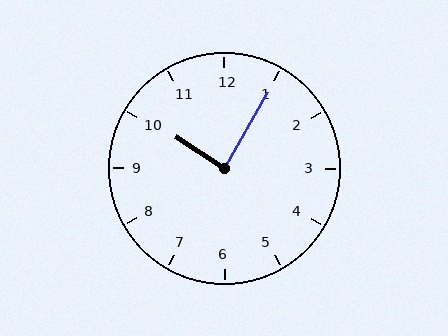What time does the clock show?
10:05.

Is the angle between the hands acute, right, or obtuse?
It is right.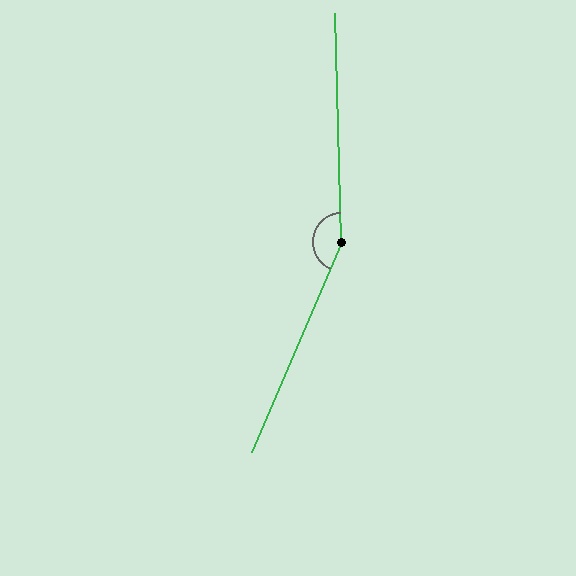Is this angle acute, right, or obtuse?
It is obtuse.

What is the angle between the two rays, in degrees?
Approximately 155 degrees.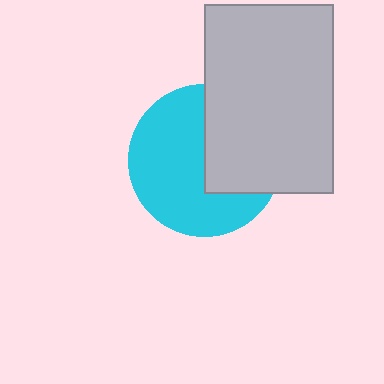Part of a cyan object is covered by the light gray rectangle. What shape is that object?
It is a circle.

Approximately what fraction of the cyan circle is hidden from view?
Roughly 39% of the cyan circle is hidden behind the light gray rectangle.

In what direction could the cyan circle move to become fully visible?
The cyan circle could move left. That would shift it out from behind the light gray rectangle entirely.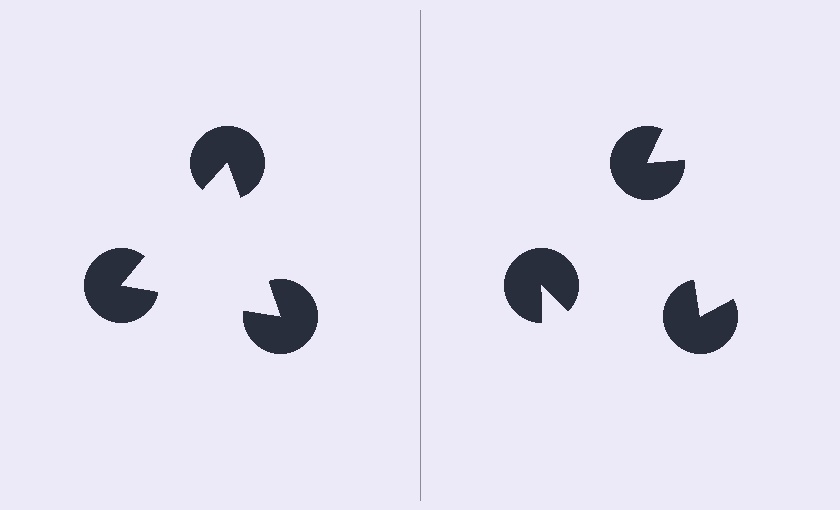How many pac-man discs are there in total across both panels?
6 — 3 on each side.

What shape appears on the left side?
An illusory triangle.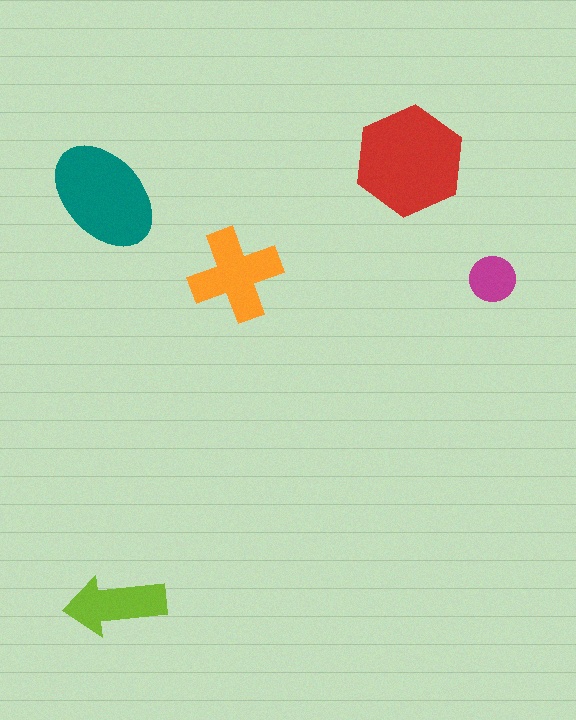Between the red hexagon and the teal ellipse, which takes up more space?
The red hexagon.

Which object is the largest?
The red hexagon.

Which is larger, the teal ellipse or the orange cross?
The teal ellipse.